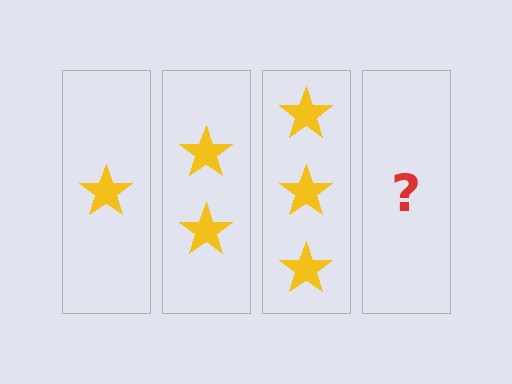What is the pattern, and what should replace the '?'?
The pattern is that each step adds one more star. The '?' should be 4 stars.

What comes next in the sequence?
The next element should be 4 stars.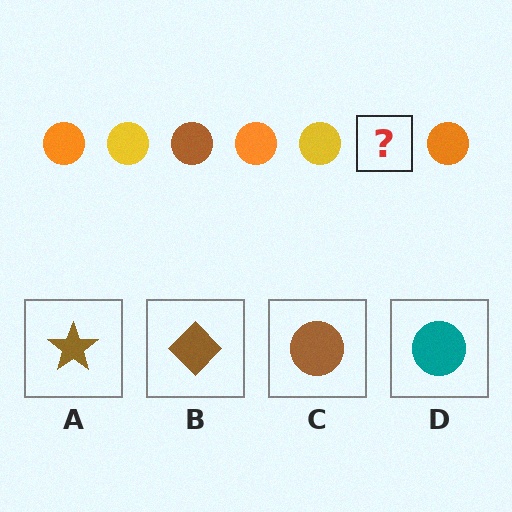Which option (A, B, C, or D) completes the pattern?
C.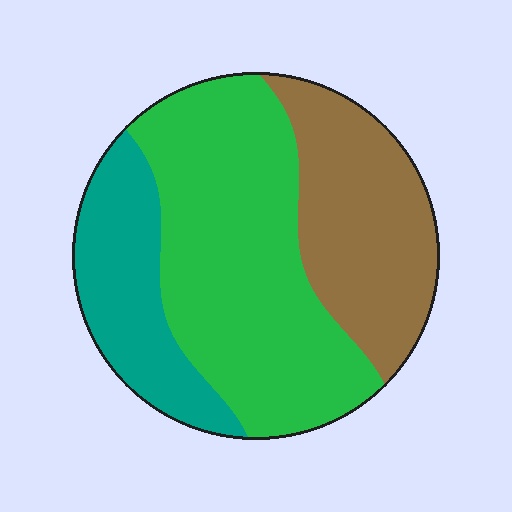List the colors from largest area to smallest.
From largest to smallest: green, brown, teal.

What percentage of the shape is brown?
Brown covers 29% of the shape.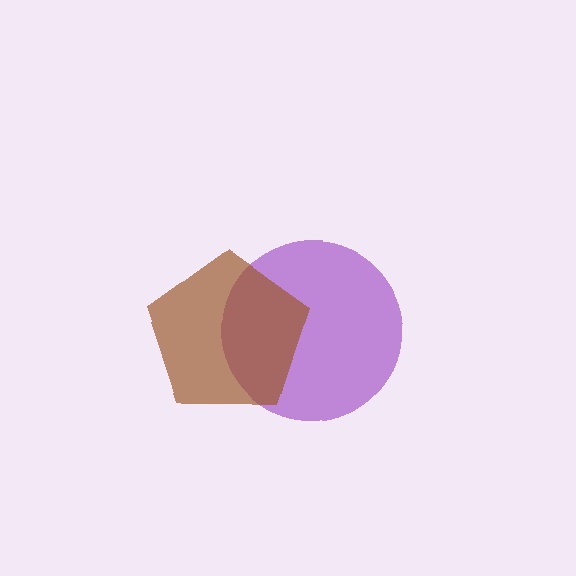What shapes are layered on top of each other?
The layered shapes are: a purple circle, a brown pentagon.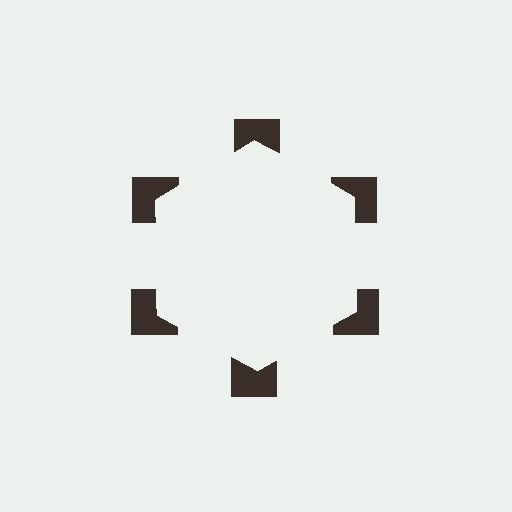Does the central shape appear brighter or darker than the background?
It typically appears slightly brighter than the background, even though no actual brightness change is drawn.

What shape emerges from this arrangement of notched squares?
An illusory hexagon — its edges are inferred from the aligned wedge cuts in the notched squares, not physically drawn.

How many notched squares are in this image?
There are 6 — one at each vertex of the illusory hexagon.